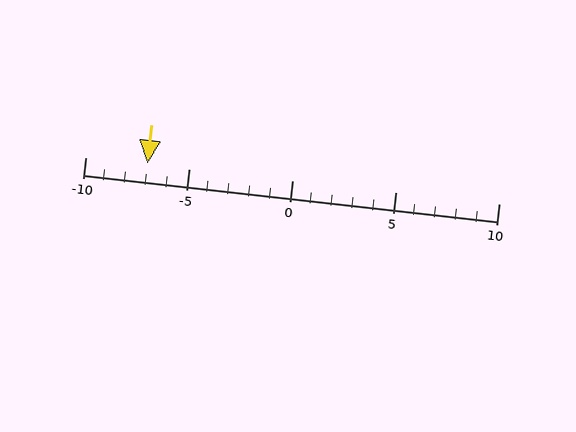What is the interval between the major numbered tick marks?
The major tick marks are spaced 5 units apart.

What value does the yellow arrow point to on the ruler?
The yellow arrow points to approximately -7.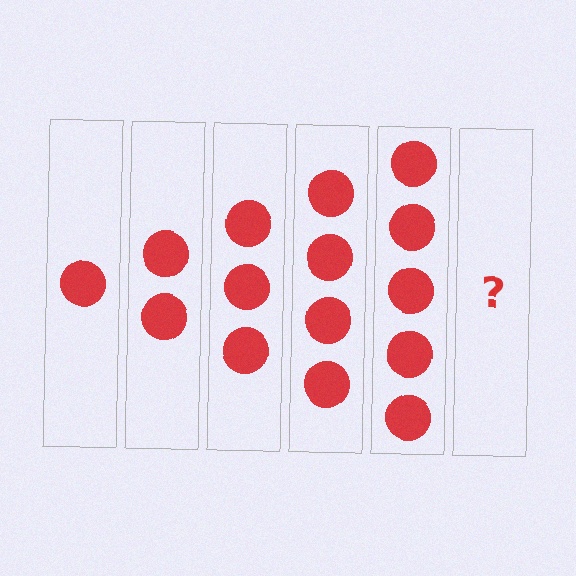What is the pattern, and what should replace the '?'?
The pattern is that each step adds one more circle. The '?' should be 6 circles.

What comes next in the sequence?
The next element should be 6 circles.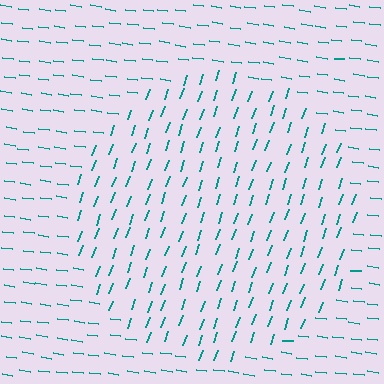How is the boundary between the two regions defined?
The boundary is defined purely by a change in line orientation (approximately 78 degrees difference). All lines are the same color and thickness.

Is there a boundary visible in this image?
Yes, there is a texture boundary formed by a change in line orientation.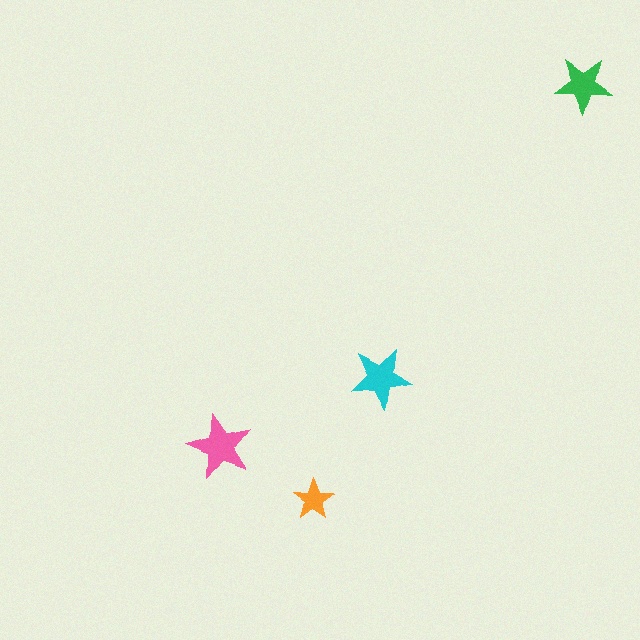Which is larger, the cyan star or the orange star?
The cyan one.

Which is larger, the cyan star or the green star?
The cyan one.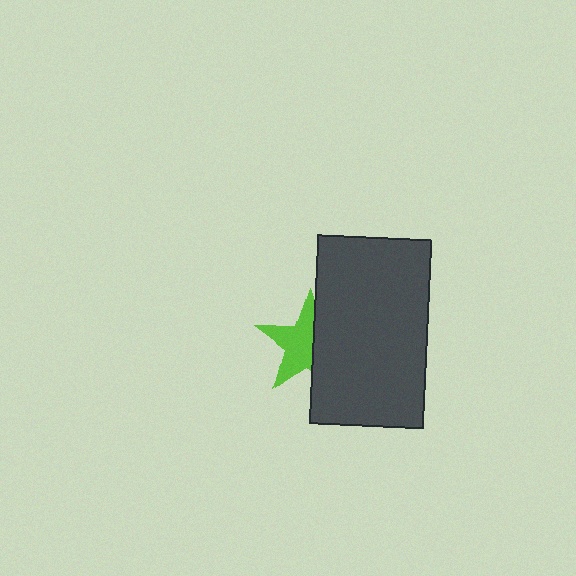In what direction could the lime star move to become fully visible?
The lime star could move left. That would shift it out from behind the dark gray rectangle entirely.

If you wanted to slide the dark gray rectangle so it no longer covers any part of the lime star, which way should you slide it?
Slide it right — that is the most direct way to separate the two shapes.